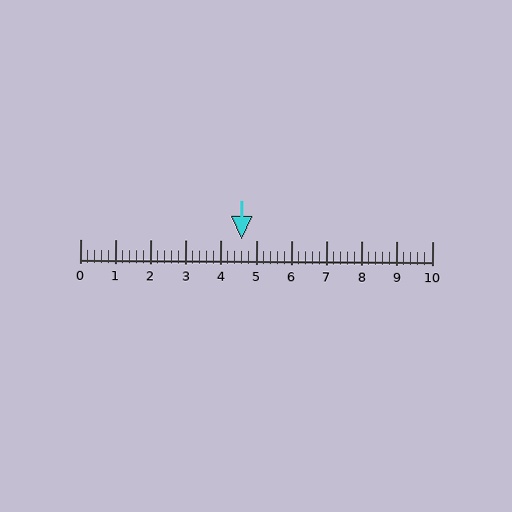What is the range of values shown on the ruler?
The ruler shows values from 0 to 10.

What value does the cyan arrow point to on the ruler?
The cyan arrow points to approximately 4.6.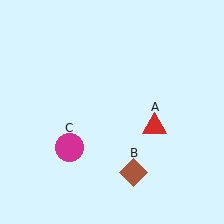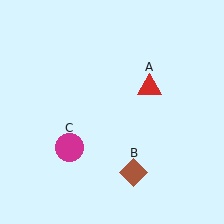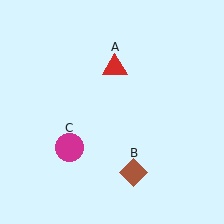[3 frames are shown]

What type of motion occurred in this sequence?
The red triangle (object A) rotated counterclockwise around the center of the scene.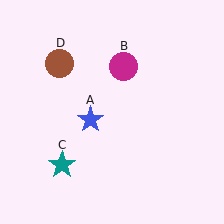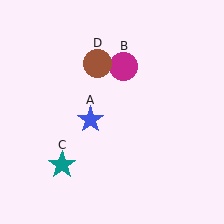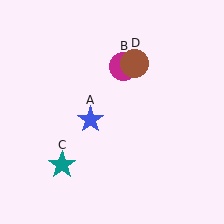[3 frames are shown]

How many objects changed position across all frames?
1 object changed position: brown circle (object D).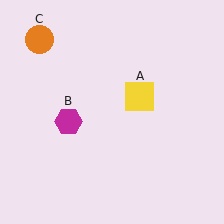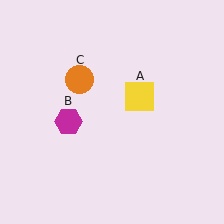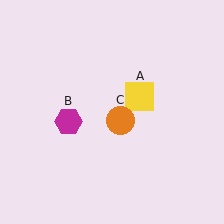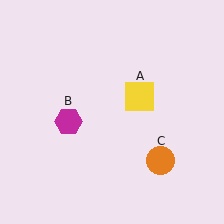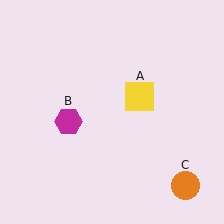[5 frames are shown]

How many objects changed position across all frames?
1 object changed position: orange circle (object C).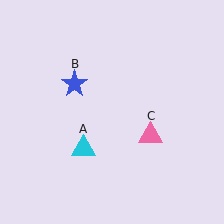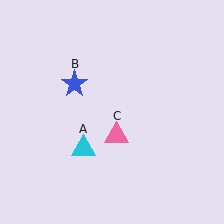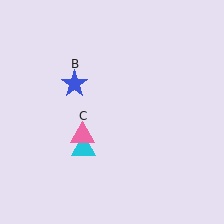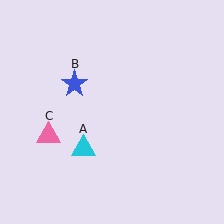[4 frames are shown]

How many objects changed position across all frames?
1 object changed position: pink triangle (object C).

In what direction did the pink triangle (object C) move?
The pink triangle (object C) moved left.